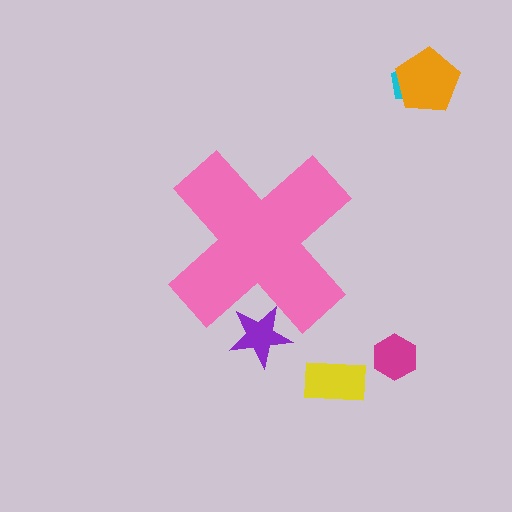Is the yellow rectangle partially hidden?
No, the yellow rectangle is fully visible.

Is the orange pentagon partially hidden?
No, the orange pentagon is fully visible.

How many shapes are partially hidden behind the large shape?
1 shape is partially hidden.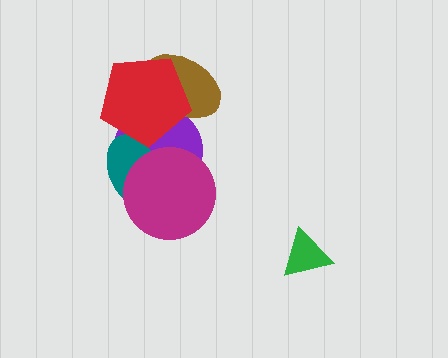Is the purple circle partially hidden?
Yes, it is partially covered by another shape.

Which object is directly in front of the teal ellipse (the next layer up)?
The red pentagon is directly in front of the teal ellipse.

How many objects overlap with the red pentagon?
3 objects overlap with the red pentagon.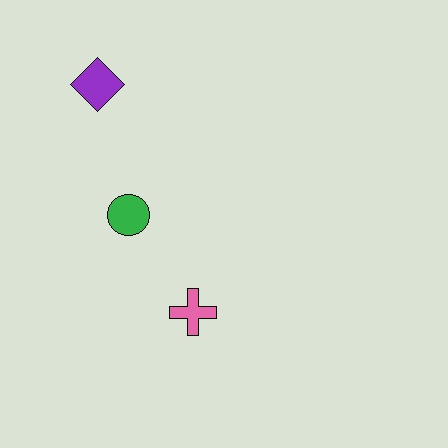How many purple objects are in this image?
There is 1 purple object.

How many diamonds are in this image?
There is 1 diamond.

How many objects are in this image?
There are 3 objects.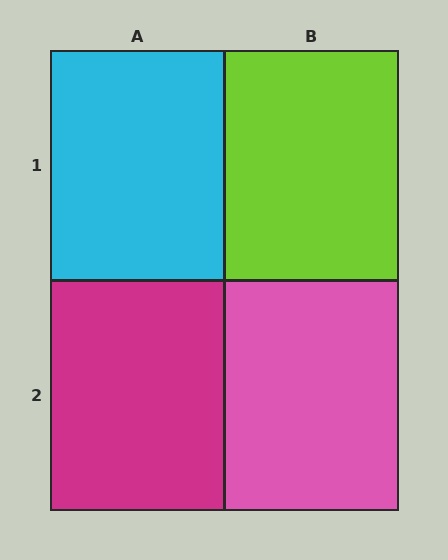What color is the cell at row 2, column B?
Pink.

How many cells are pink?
1 cell is pink.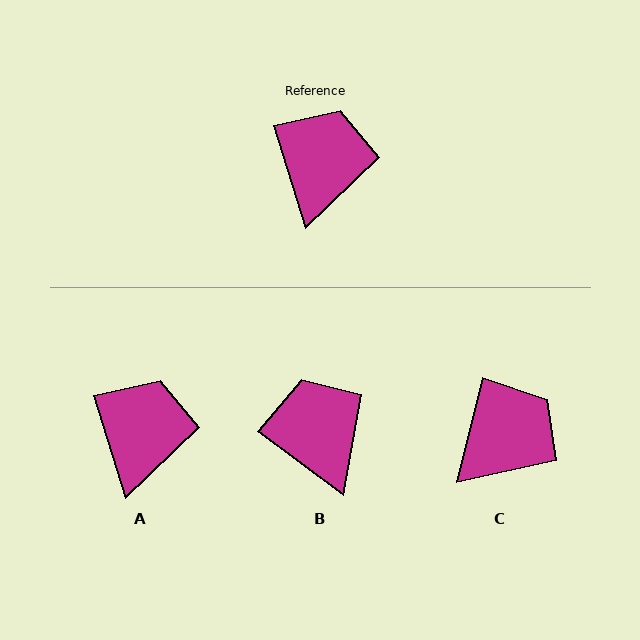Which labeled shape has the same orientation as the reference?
A.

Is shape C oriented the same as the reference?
No, it is off by about 31 degrees.